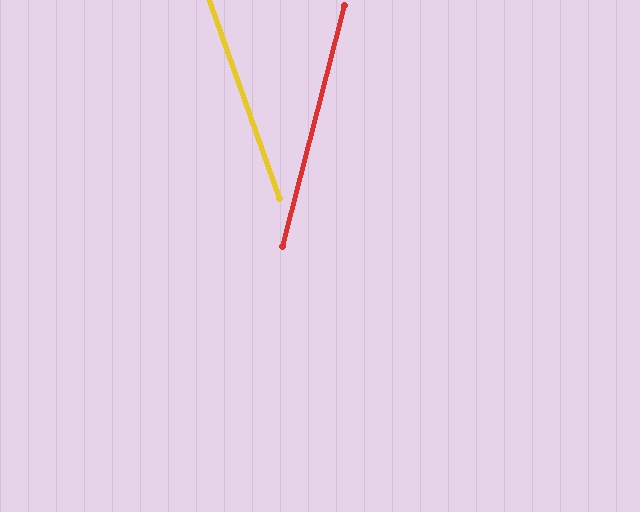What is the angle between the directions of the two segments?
Approximately 34 degrees.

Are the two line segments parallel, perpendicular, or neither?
Neither parallel nor perpendicular — they differ by about 34°.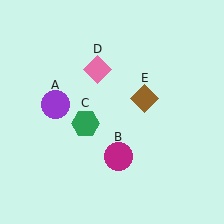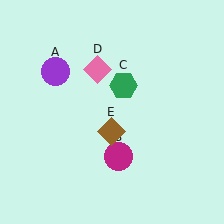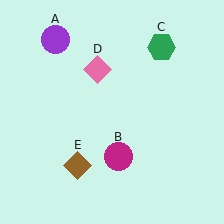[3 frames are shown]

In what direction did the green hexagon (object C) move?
The green hexagon (object C) moved up and to the right.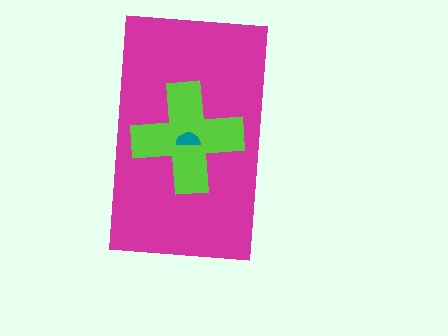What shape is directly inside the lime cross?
The teal semicircle.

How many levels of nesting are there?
3.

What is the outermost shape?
The magenta rectangle.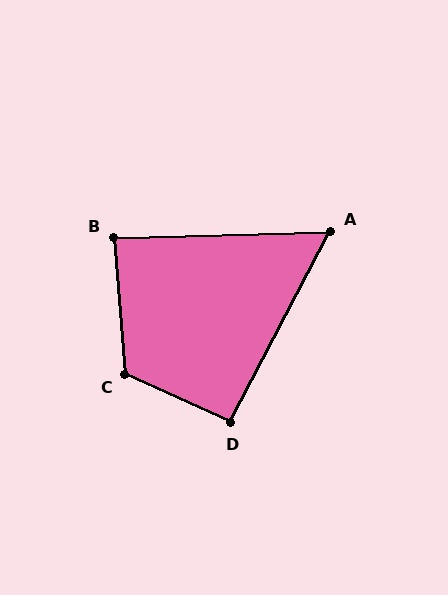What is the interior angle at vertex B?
Approximately 87 degrees (approximately right).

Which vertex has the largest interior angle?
C, at approximately 119 degrees.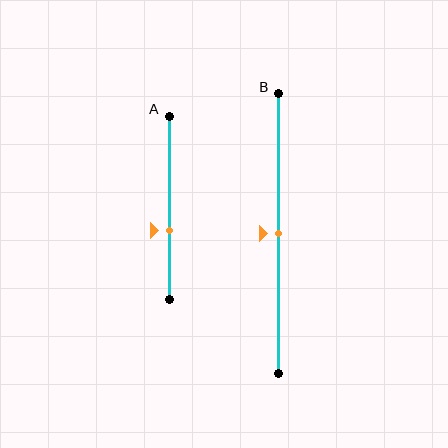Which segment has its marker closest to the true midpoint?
Segment B has its marker closest to the true midpoint.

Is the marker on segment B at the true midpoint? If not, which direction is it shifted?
Yes, the marker on segment B is at the true midpoint.